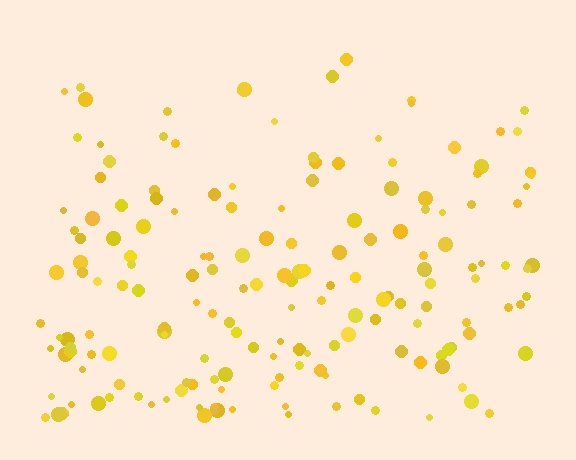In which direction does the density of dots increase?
From top to bottom, with the bottom side densest.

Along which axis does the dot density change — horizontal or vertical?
Vertical.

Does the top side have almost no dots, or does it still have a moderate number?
Still a moderate number, just noticeably fewer than the bottom.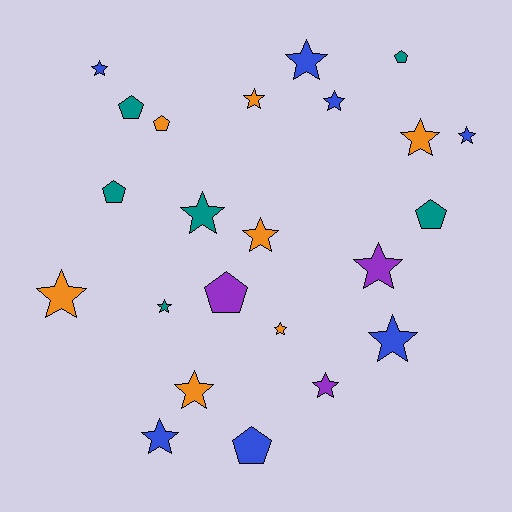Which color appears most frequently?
Blue, with 7 objects.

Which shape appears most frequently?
Star, with 16 objects.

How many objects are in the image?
There are 23 objects.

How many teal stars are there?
There are 2 teal stars.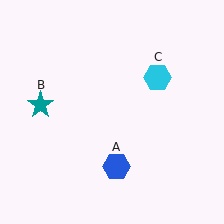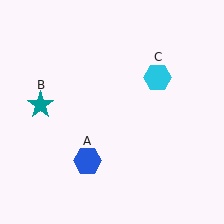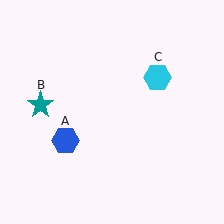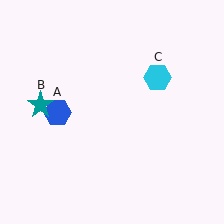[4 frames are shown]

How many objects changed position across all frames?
1 object changed position: blue hexagon (object A).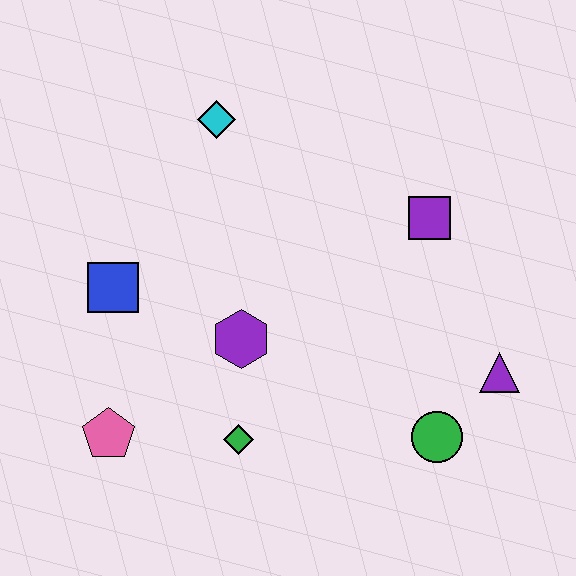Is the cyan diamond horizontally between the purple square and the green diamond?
No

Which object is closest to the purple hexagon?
The green diamond is closest to the purple hexagon.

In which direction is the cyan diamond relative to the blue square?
The cyan diamond is above the blue square.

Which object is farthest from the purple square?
The pink pentagon is farthest from the purple square.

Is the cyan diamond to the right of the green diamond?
No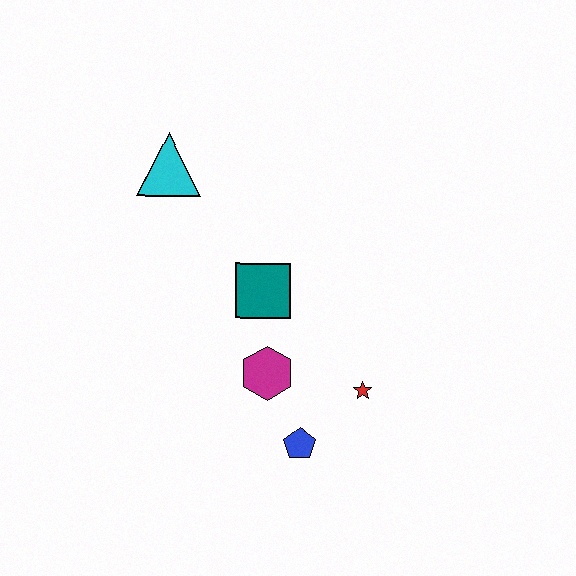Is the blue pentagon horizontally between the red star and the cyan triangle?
Yes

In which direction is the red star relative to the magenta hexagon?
The red star is to the right of the magenta hexagon.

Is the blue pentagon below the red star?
Yes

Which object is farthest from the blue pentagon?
The cyan triangle is farthest from the blue pentagon.